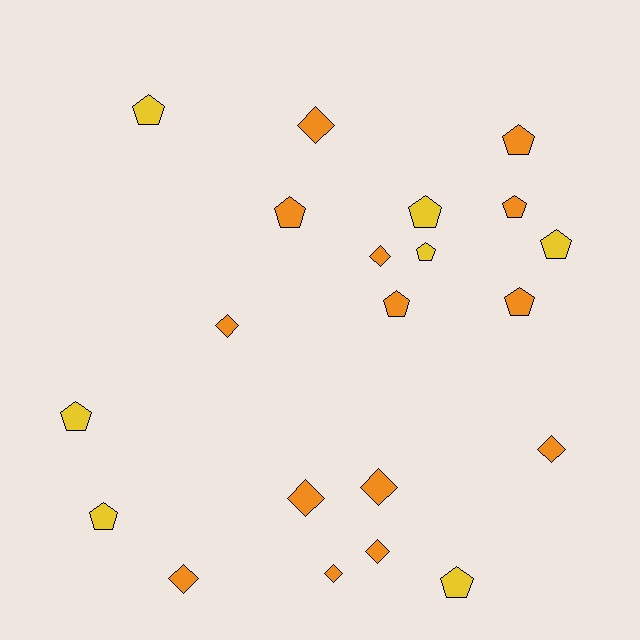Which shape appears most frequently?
Pentagon, with 12 objects.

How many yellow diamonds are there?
There are no yellow diamonds.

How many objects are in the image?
There are 21 objects.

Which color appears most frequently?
Orange, with 14 objects.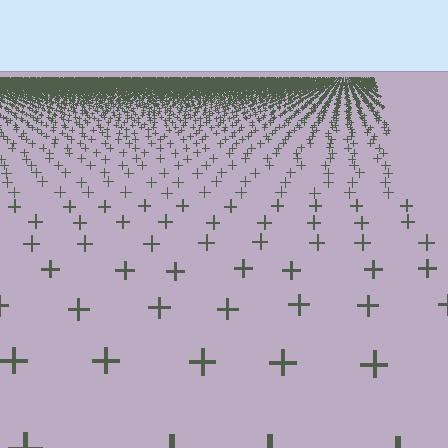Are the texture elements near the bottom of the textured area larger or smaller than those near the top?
Larger. Near the bottom, elements are closer to the viewer and appear at a bigger on-screen size.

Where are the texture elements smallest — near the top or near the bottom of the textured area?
Near the top.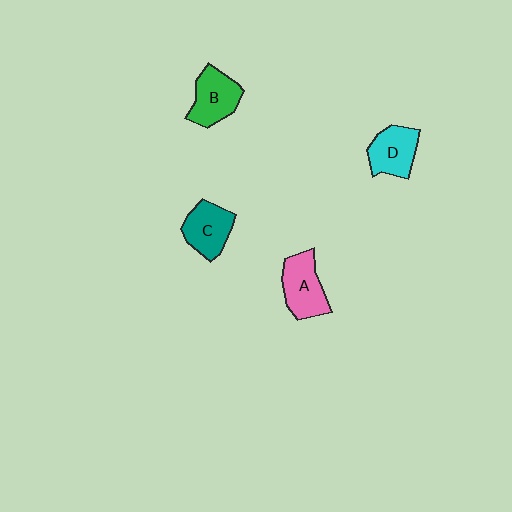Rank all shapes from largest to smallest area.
From largest to smallest: A (pink), B (green), C (teal), D (cyan).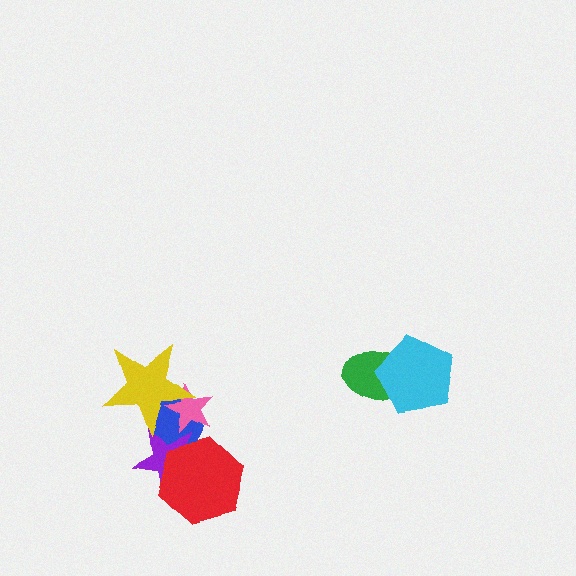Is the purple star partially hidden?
Yes, it is partially covered by another shape.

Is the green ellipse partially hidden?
Yes, it is partially covered by another shape.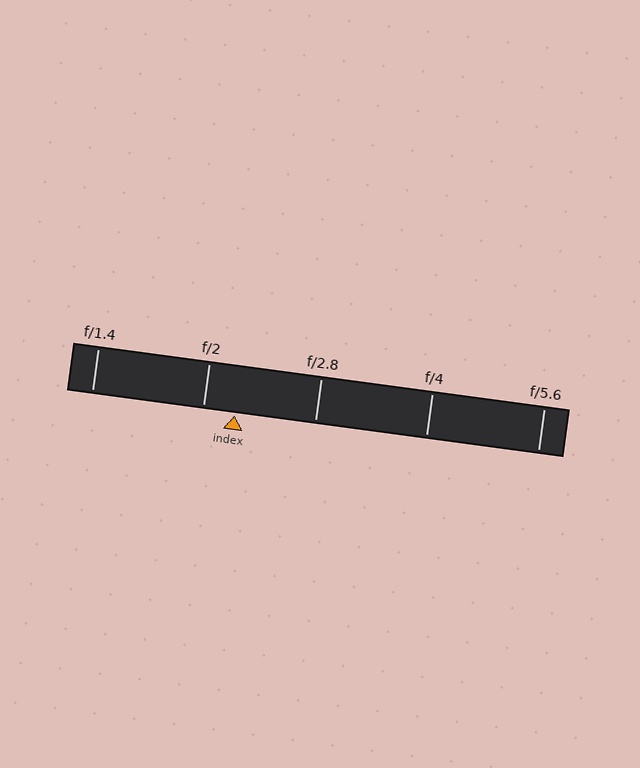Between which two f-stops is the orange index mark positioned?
The index mark is between f/2 and f/2.8.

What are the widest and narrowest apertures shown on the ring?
The widest aperture shown is f/1.4 and the narrowest is f/5.6.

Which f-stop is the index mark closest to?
The index mark is closest to f/2.